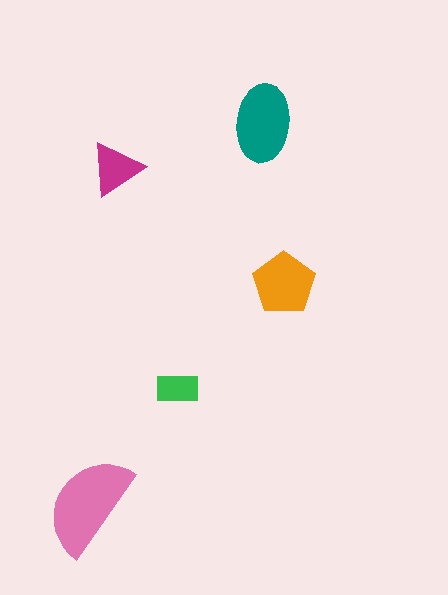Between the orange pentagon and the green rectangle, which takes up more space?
The orange pentagon.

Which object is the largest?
The pink semicircle.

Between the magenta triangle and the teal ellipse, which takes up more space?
The teal ellipse.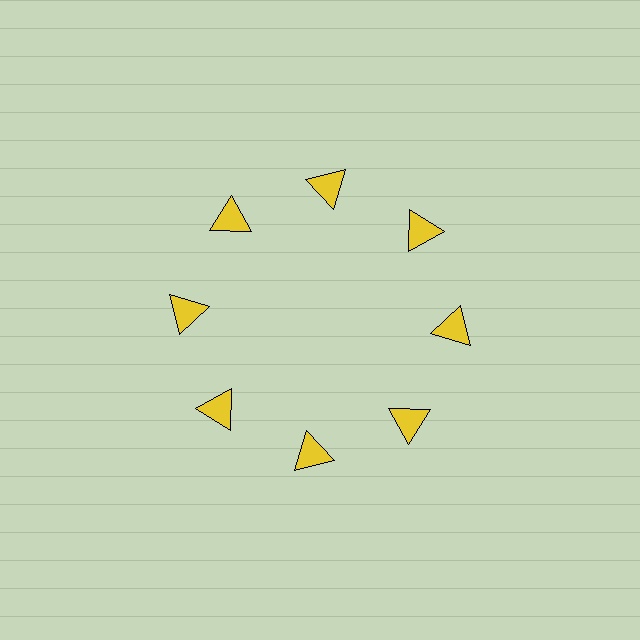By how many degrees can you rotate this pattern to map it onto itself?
The pattern maps onto itself every 45 degrees of rotation.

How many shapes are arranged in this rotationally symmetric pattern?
There are 8 shapes, arranged in 8 groups of 1.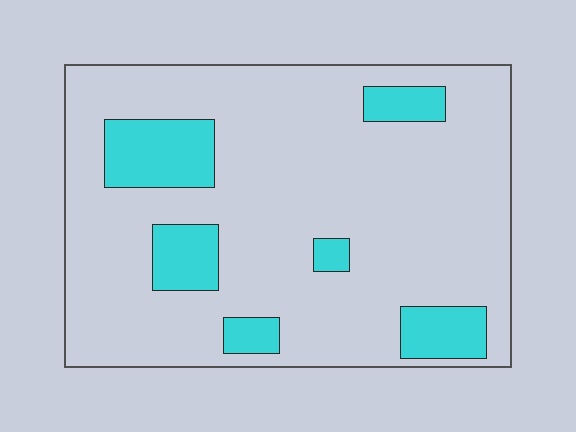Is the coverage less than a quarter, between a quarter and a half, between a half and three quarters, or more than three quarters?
Less than a quarter.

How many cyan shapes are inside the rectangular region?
6.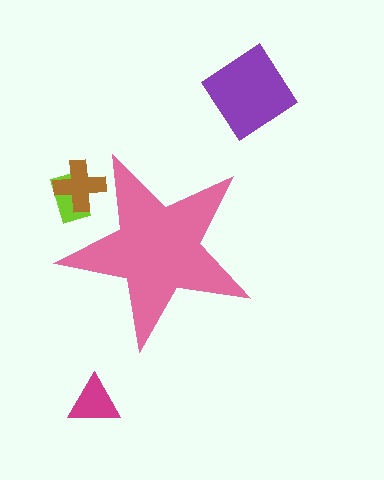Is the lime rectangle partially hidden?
Yes, the lime rectangle is partially hidden behind the pink star.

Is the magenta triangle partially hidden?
No, the magenta triangle is fully visible.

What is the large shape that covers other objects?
A pink star.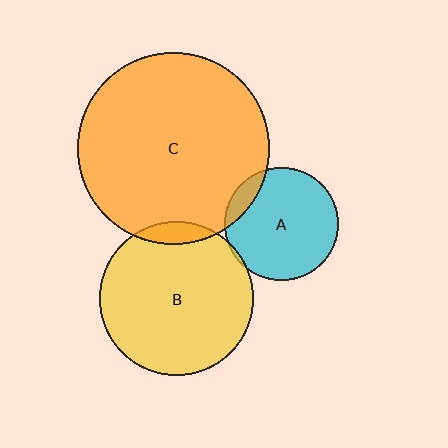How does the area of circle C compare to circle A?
Approximately 2.8 times.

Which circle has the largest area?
Circle C (orange).